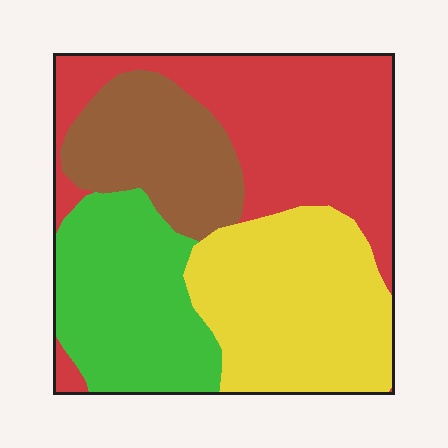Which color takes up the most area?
Red, at roughly 30%.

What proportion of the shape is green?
Green covers 23% of the shape.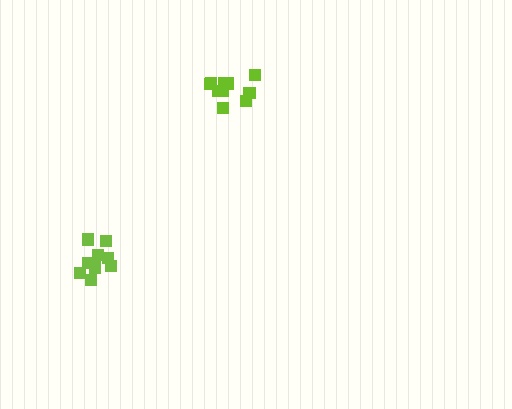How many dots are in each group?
Group 1: 9 dots, Group 2: 10 dots (19 total).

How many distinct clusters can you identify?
There are 2 distinct clusters.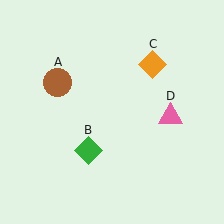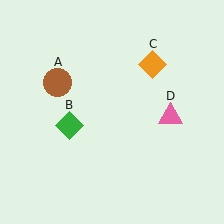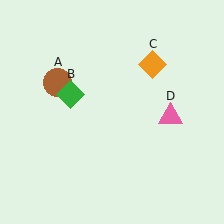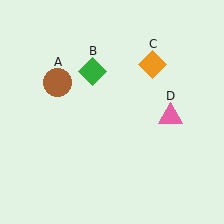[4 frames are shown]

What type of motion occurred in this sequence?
The green diamond (object B) rotated clockwise around the center of the scene.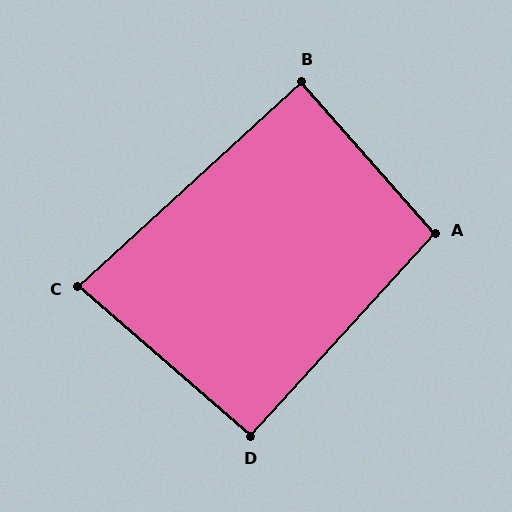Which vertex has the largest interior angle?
A, at approximately 96 degrees.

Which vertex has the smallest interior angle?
C, at approximately 84 degrees.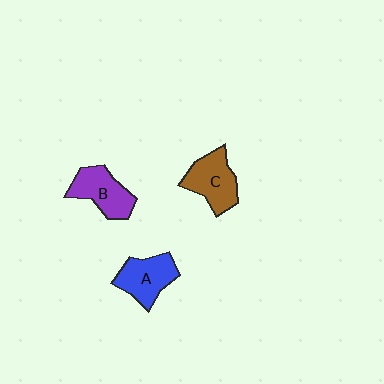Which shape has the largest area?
Shape C (brown).